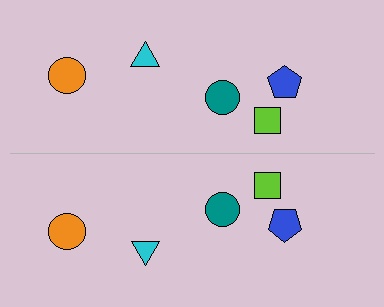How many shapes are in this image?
There are 10 shapes in this image.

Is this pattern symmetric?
Yes, this pattern has bilateral (reflection) symmetry.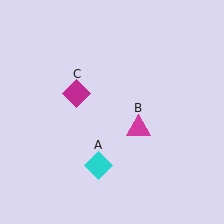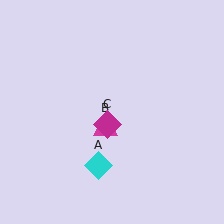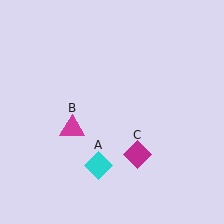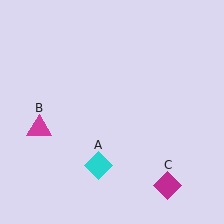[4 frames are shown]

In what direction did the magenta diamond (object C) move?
The magenta diamond (object C) moved down and to the right.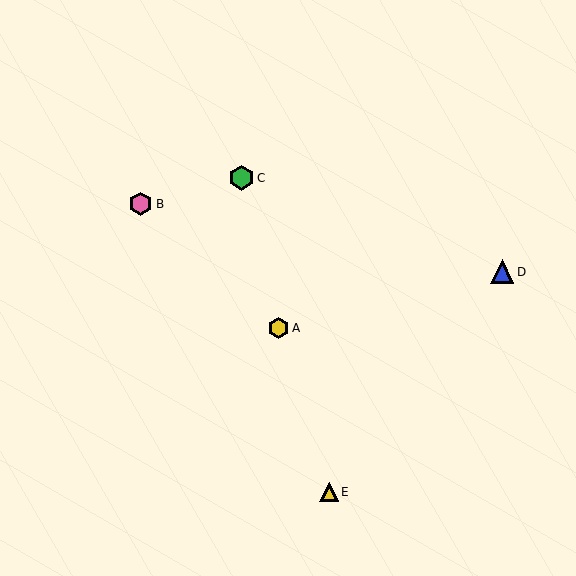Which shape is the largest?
The green hexagon (labeled C) is the largest.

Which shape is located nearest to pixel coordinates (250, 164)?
The green hexagon (labeled C) at (242, 178) is nearest to that location.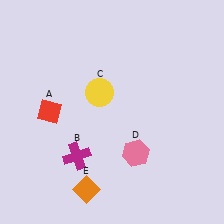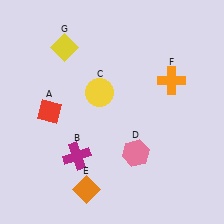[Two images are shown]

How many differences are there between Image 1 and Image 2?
There are 2 differences between the two images.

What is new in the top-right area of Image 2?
An orange cross (F) was added in the top-right area of Image 2.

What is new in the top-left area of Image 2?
A yellow diamond (G) was added in the top-left area of Image 2.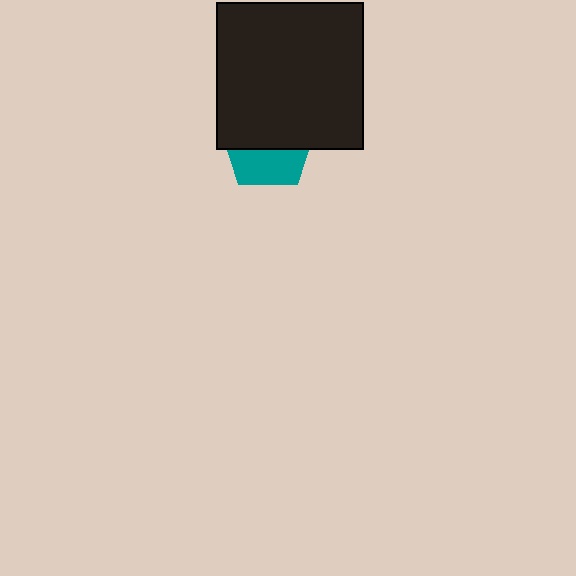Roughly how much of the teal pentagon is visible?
A small part of it is visible (roughly 42%).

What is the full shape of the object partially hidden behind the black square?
The partially hidden object is a teal pentagon.